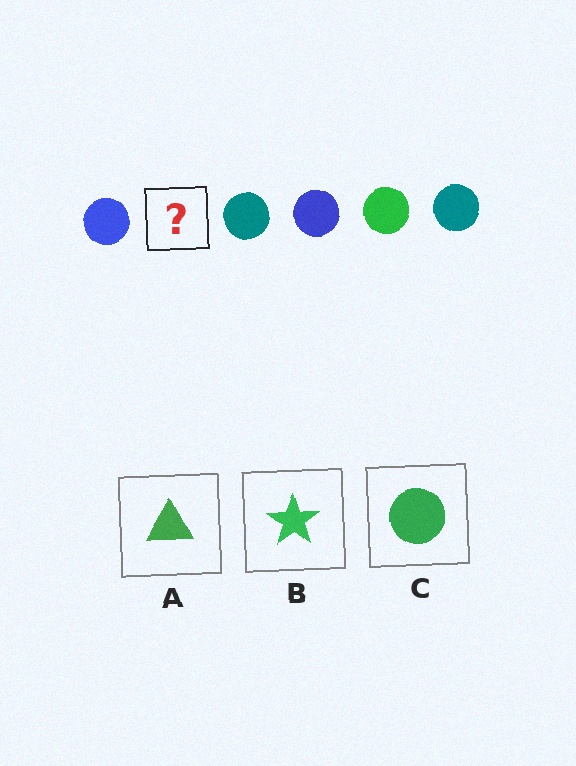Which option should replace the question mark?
Option C.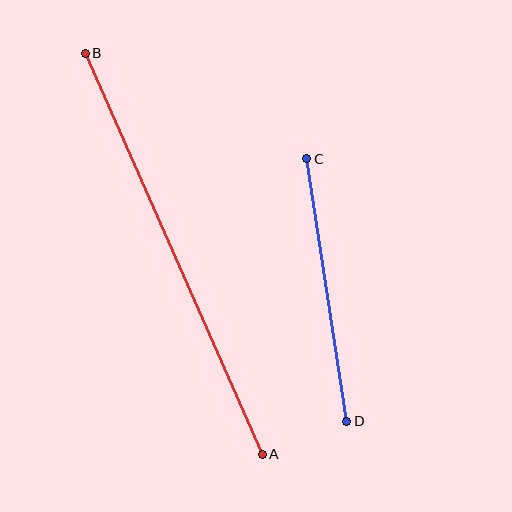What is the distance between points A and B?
The distance is approximately 438 pixels.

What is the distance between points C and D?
The distance is approximately 265 pixels.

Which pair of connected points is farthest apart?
Points A and B are farthest apart.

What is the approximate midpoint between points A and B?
The midpoint is at approximately (174, 254) pixels.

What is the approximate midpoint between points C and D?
The midpoint is at approximately (327, 290) pixels.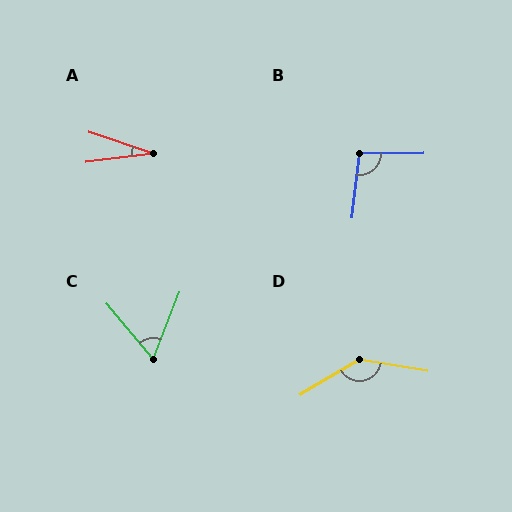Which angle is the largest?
D, at approximately 140 degrees.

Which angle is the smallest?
A, at approximately 25 degrees.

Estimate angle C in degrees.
Approximately 61 degrees.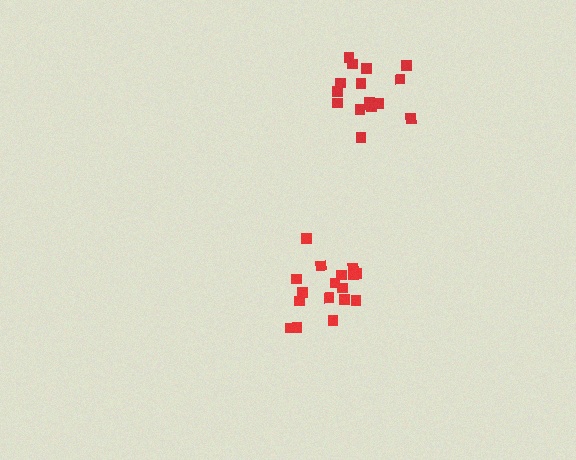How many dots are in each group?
Group 1: 16 dots, Group 2: 17 dots (33 total).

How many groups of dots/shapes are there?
There are 2 groups.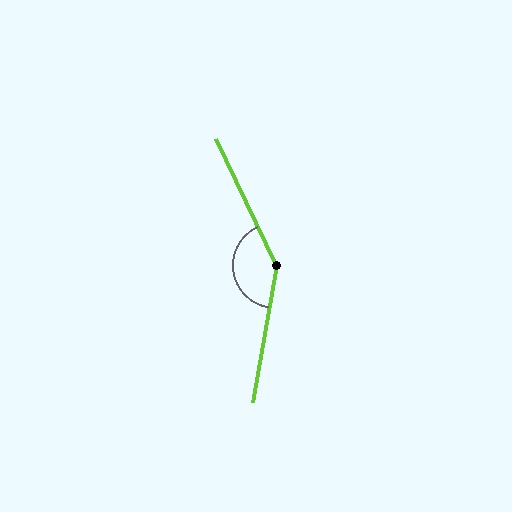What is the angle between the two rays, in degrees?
Approximately 145 degrees.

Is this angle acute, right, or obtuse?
It is obtuse.